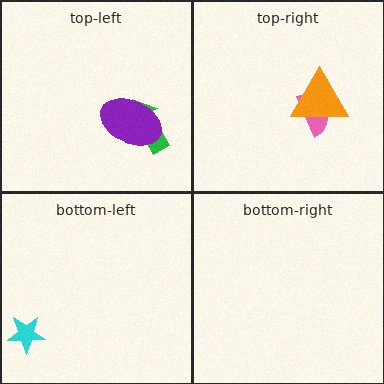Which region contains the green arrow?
The top-left region.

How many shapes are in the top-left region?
2.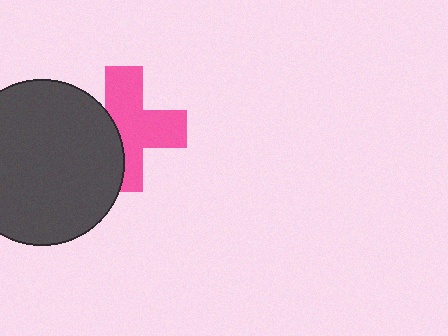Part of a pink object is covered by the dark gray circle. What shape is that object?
It is a cross.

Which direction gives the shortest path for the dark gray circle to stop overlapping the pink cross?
Moving left gives the shortest separation.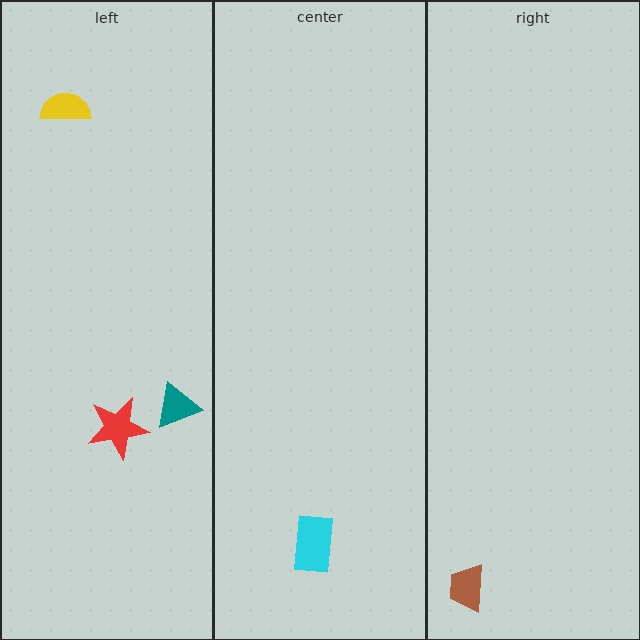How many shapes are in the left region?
3.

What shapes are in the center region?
The cyan rectangle.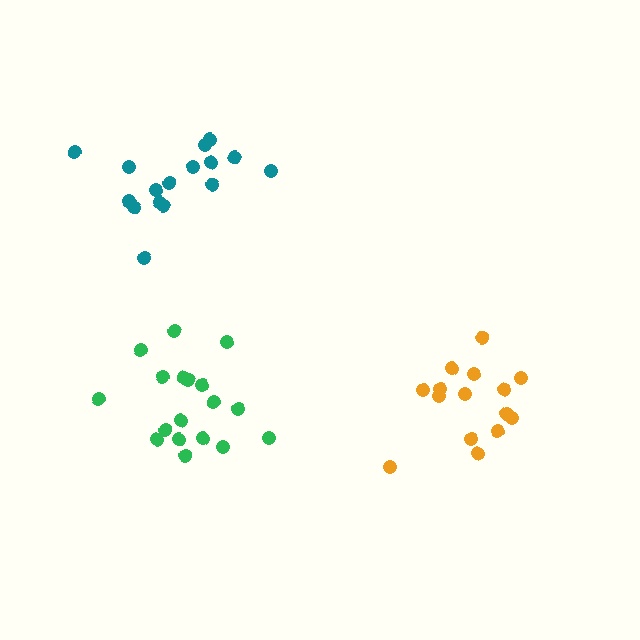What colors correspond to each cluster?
The clusters are colored: orange, teal, green.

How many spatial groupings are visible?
There are 3 spatial groupings.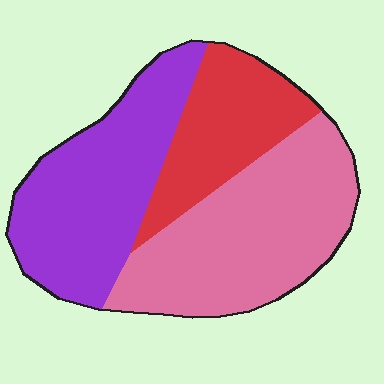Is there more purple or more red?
Purple.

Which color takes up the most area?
Pink, at roughly 40%.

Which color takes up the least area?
Red, at roughly 25%.